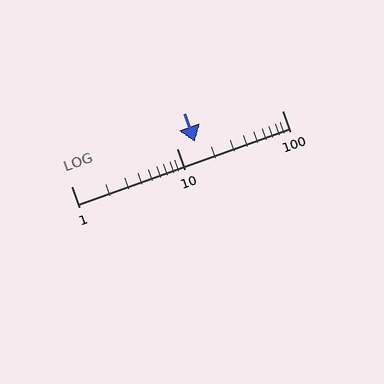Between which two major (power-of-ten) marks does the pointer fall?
The pointer is between 10 and 100.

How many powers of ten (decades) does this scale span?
The scale spans 2 decades, from 1 to 100.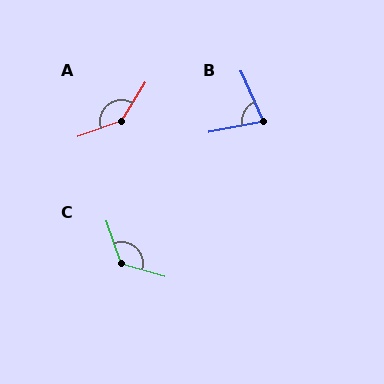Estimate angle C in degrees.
Approximately 125 degrees.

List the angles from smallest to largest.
B (77°), C (125°), A (142°).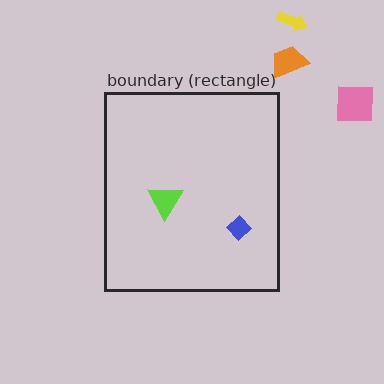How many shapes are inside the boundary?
2 inside, 3 outside.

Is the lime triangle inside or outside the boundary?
Inside.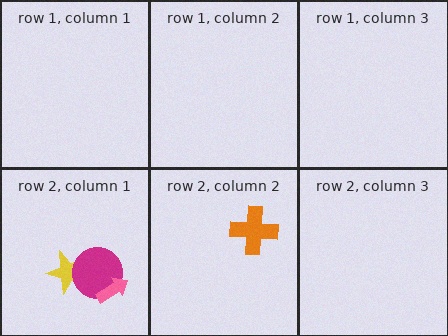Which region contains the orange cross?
The row 2, column 2 region.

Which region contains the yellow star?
The row 2, column 1 region.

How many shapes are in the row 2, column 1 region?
3.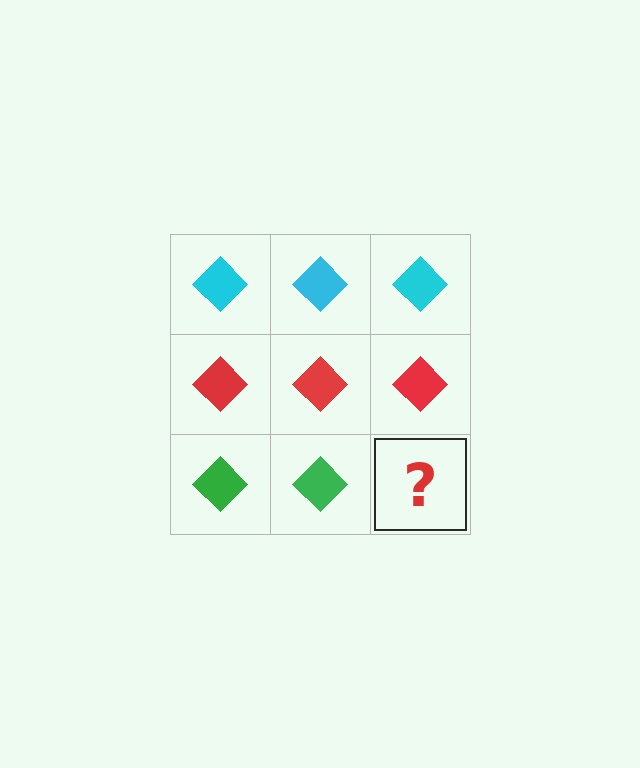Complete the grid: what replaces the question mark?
The question mark should be replaced with a green diamond.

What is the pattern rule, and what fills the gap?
The rule is that each row has a consistent color. The gap should be filled with a green diamond.